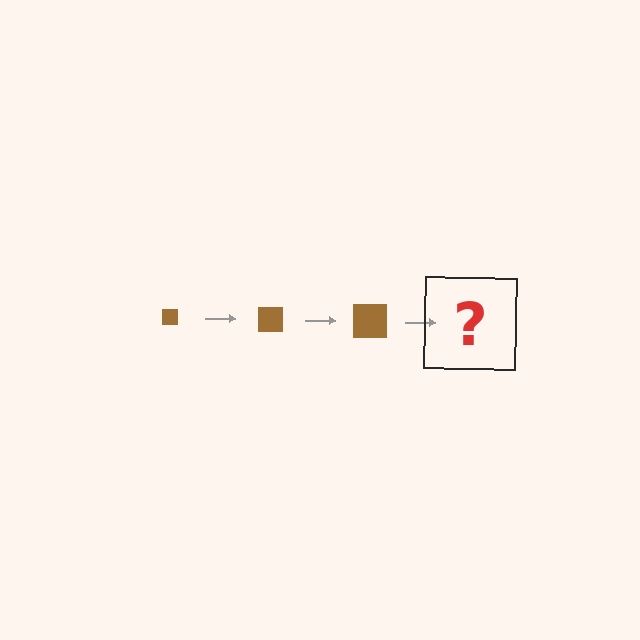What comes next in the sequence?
The next element should be a brown square, larger than the previous one.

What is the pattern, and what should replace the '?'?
The pattern is that the square gets progressively larger each step. The '?' should be a brown square, larger than the previous one.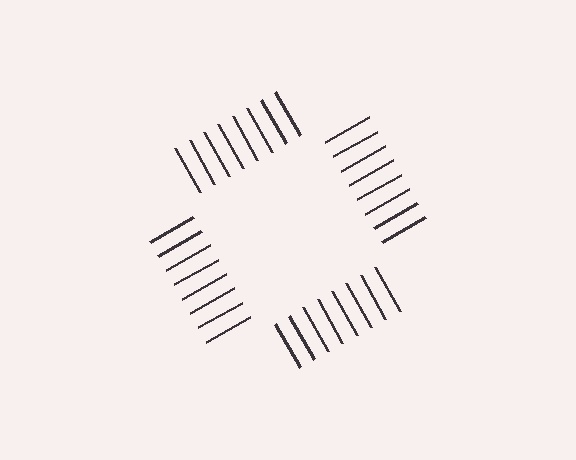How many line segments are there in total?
32 — 8 along each of the 4 edges.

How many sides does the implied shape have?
4 sides — the line-ends trace a square.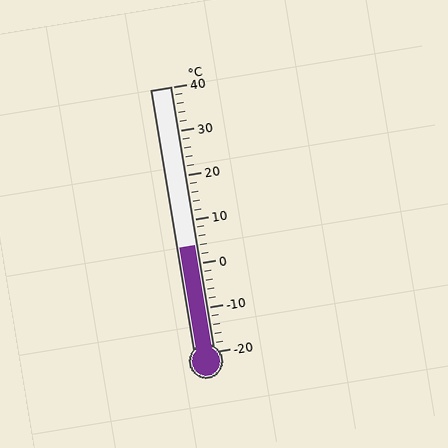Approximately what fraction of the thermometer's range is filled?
The thermometer is filled to approximately 40% of its range.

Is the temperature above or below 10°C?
The temperature is below 10°C.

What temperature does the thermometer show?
The thermometer shows approximately 4°C.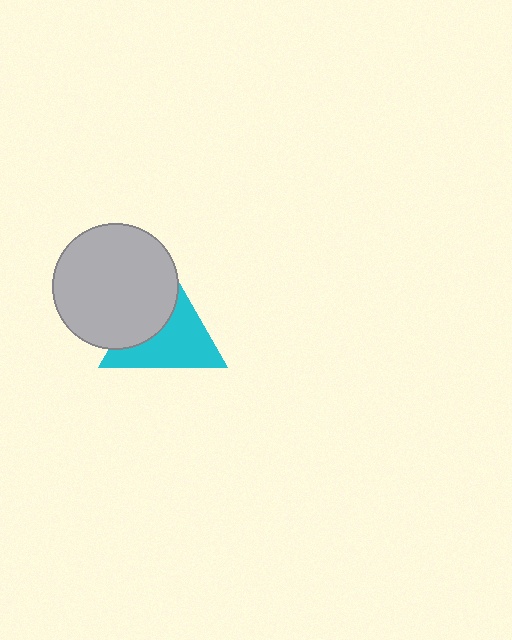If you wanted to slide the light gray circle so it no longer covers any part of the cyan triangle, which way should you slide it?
Slide it toward the upper-left — that is the most direct way to separate the two shapes.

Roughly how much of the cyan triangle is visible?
About half of it is visible (roughly 59%).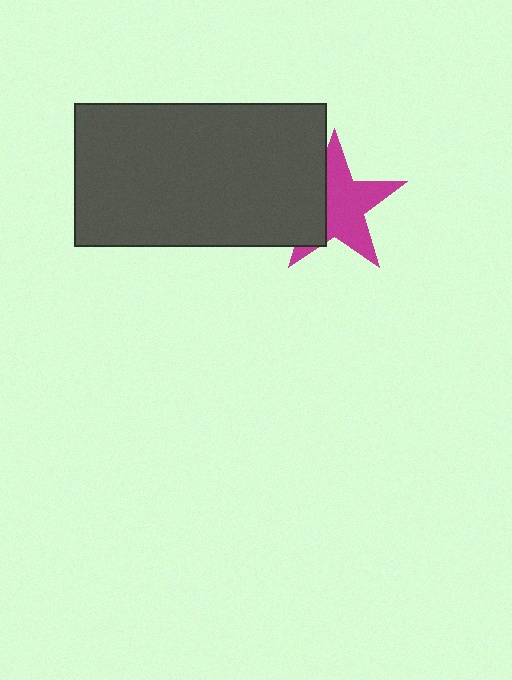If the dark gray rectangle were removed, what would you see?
You would see the complete magenta star.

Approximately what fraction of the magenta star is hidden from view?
Roughly 37% of the magenta star is hidden behind the dark gray rectangle.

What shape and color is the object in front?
The object in front is a dark gray rectangle.